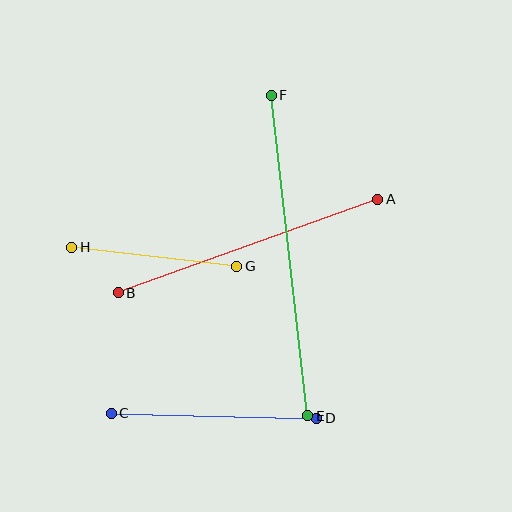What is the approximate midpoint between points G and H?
The midpoint is at approximately (154, 257) pixels.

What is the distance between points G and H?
The distance is approximately 166 pixels.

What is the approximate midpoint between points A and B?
The midpoint is at approximately (248, 246) pixels.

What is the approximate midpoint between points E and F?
The midpoint is at approximately (289, 256) pixels.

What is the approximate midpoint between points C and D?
The midpoint is at approximately (214, 416) pixels.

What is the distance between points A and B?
The distance is approximately 276 pixels.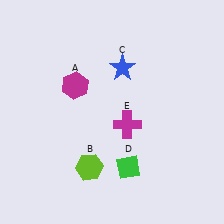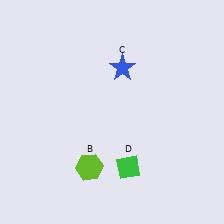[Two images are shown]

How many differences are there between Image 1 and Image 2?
There are 2 differences between the two images.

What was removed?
The magenta hexagon (A), the magenta cross (E) were removed in Image 2.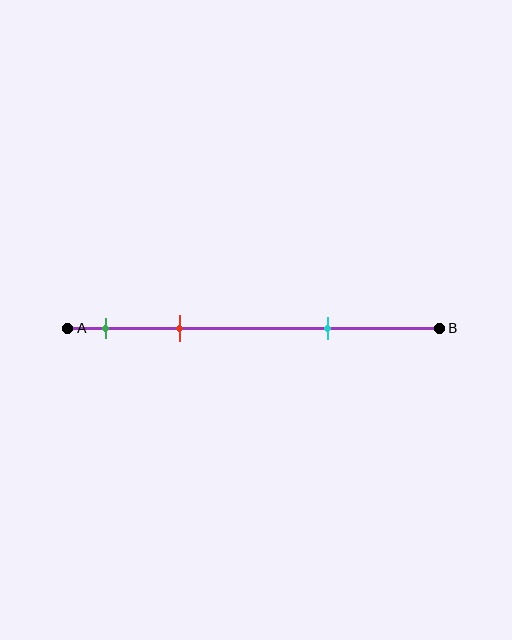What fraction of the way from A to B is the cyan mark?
The cyan mark is approximately 70% (0.7) of the way from A to B.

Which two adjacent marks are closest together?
The green and red marks are the closest adjacent pair.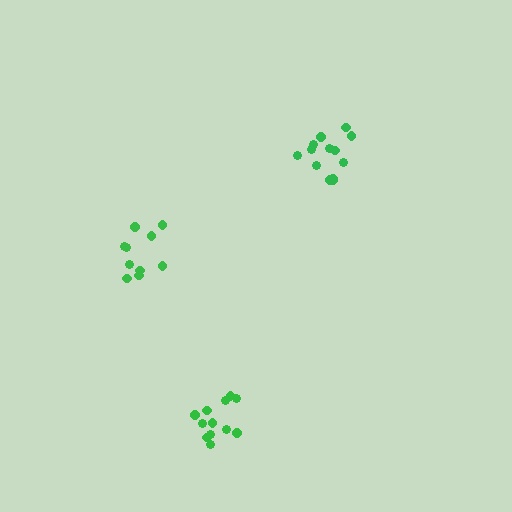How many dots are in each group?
Group 1: 13 dots, Group 2: 10 dots, Group 3: 12 dots (35 total).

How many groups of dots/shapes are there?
There are 3 groups.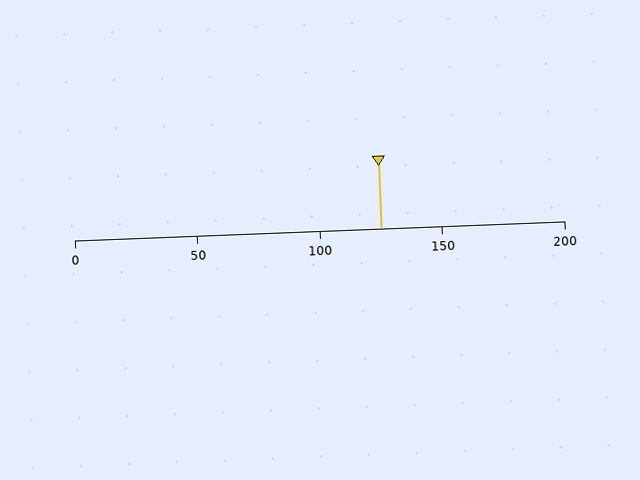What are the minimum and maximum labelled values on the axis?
The axis runs from 0 to 200.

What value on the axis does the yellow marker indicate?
The marker indicates approximately 125.